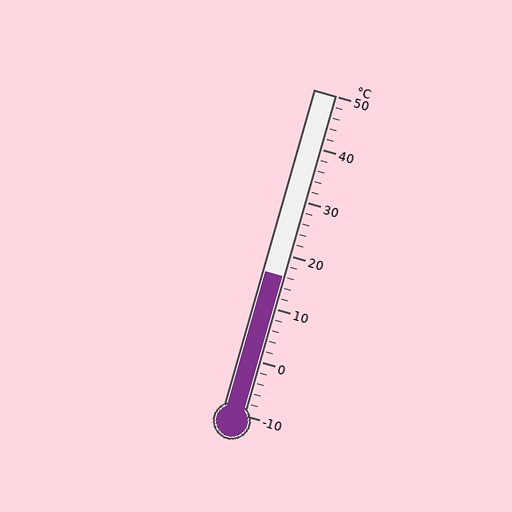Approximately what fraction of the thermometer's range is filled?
The thermometer is filled to approximately 45% of its range.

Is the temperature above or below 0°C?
The temperature is above 0°C.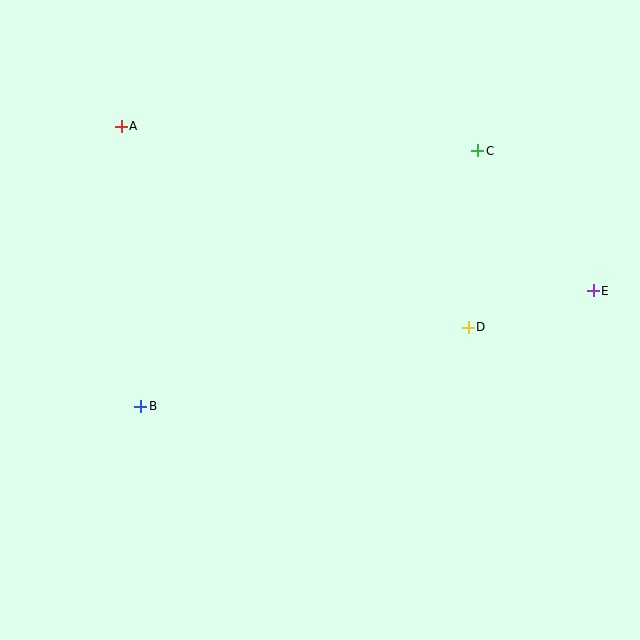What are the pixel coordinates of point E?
Point E is at (593, 291).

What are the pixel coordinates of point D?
Point D is at (468, 327).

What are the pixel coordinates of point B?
Point B is at (141, 406).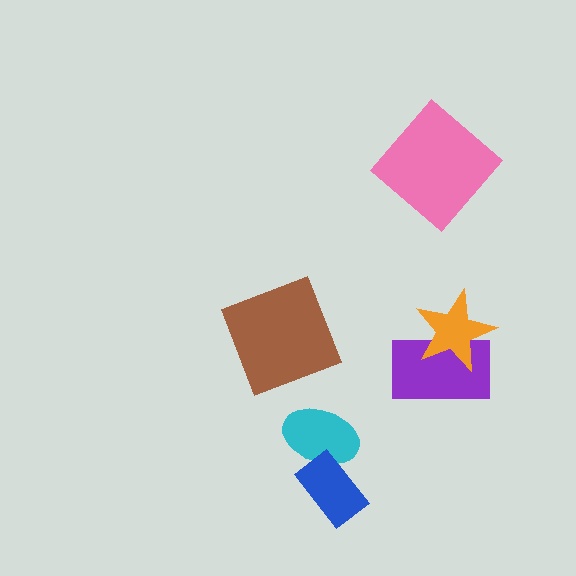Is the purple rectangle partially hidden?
Yes, it is partially covered by another shape.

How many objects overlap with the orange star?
1 object overlaps with the orange star.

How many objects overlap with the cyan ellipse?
1 object overlaps with the cyan ellipse.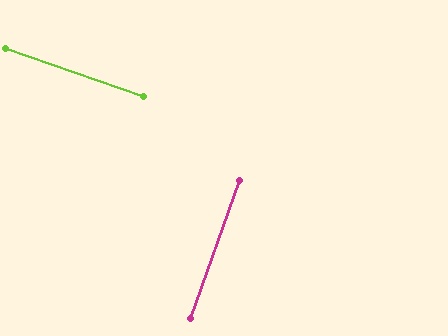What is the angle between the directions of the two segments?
Approximately 89 degrees.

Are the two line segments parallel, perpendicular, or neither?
Perpendicular — they meet at approximately 89°.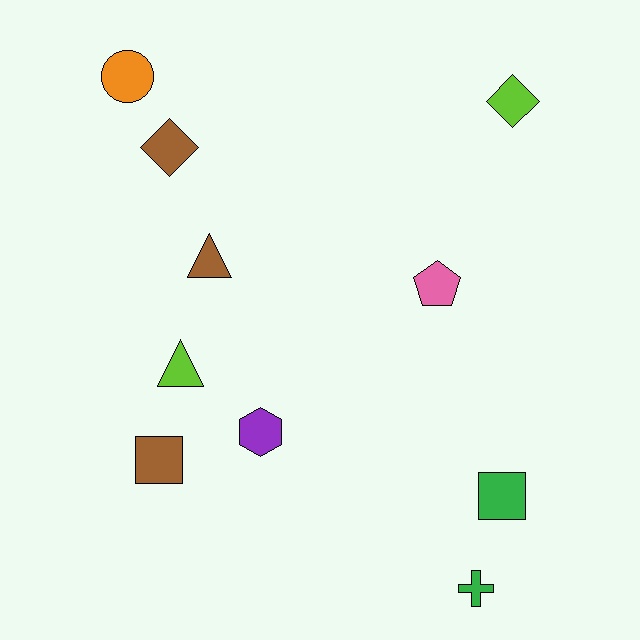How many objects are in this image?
There are 10 objects.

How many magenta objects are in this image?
There are no magenta objects.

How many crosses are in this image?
There is 1 cross.